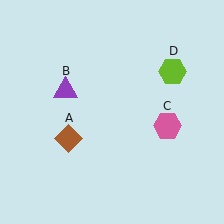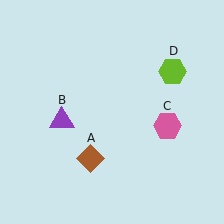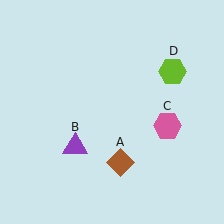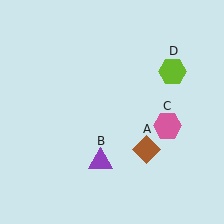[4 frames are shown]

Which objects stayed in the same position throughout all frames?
Pink hexagon (object C) and lime hexagon (object D) remained stationary.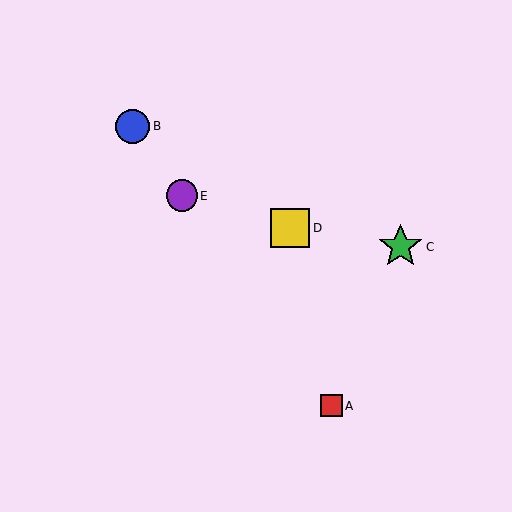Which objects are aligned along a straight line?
Objects A, B, E are aligned along a straight line.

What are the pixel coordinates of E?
Object E is at (182, 196).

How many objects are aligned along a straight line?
3 objects (A, B, E) are aligned along a straight line.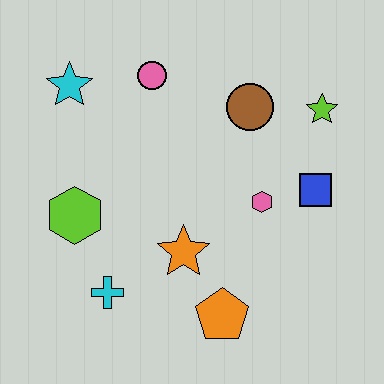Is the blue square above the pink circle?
No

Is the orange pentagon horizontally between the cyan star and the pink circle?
No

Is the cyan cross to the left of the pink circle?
Yes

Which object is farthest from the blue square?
The cyan star is farthest from the blue square.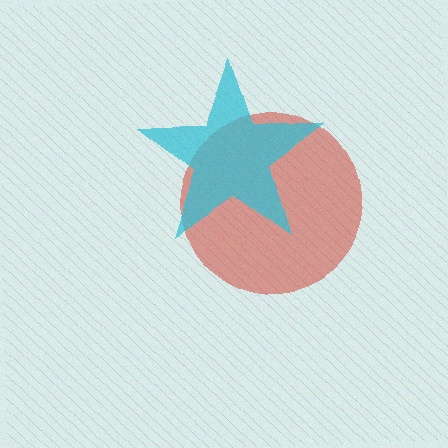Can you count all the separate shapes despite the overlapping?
Yes, there are 2 separate shapes.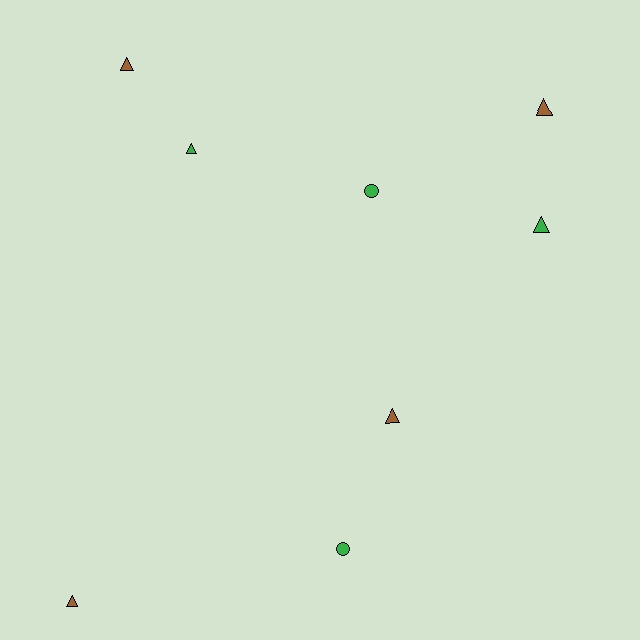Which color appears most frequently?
Green, with 4 objects.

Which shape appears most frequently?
Triangle, with 6 objects.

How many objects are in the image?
There are 8 objects.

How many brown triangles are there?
There are 4 brown triangles.